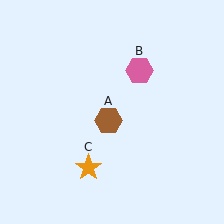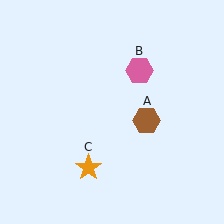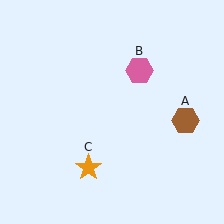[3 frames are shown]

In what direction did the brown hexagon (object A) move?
The brown hexagon (object A) moved right.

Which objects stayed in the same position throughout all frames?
Pink hexagon (object B) and orange star (object C) remained stationary.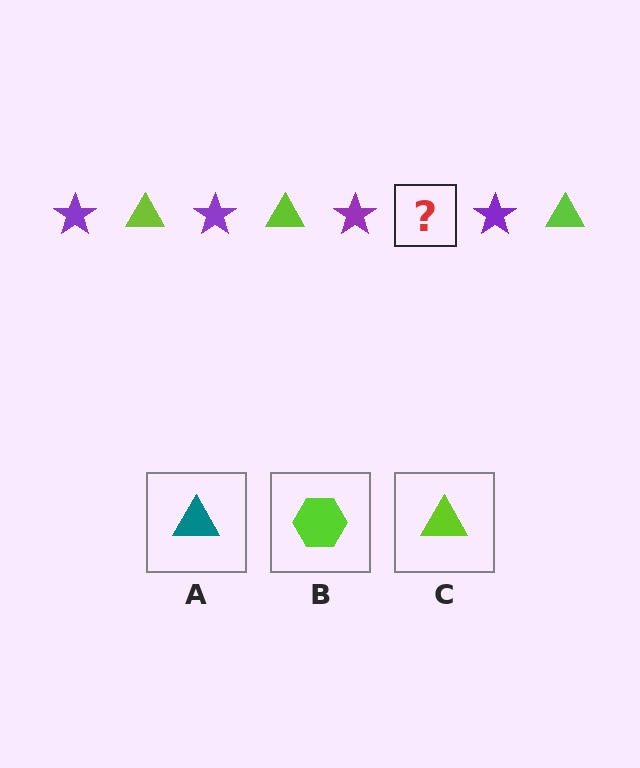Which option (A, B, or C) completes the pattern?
C.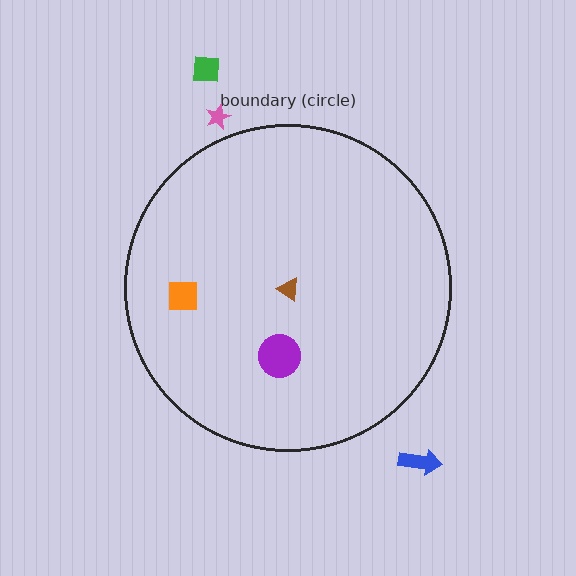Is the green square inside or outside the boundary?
Outside.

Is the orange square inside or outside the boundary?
Inside.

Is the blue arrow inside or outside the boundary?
Outside.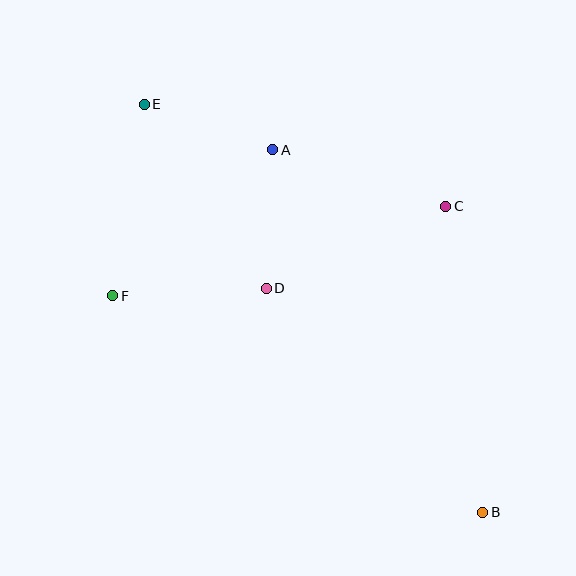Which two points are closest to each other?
Points A and E are closest to each other.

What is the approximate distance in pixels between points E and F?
The distance between E and F is approximately 194 pixels.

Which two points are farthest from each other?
Points B and E are farthest from each other.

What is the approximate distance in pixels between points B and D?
The distance between B and D is approximately 312 pixels.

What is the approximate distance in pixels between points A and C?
The distance between A and C is approximately 182 pixels.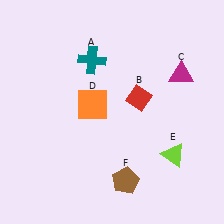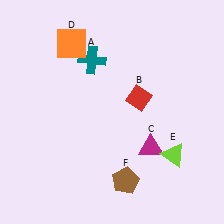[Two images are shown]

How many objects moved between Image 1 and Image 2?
2 objects moved between the two images.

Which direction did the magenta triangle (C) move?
The magenta triangle (C) moved down.